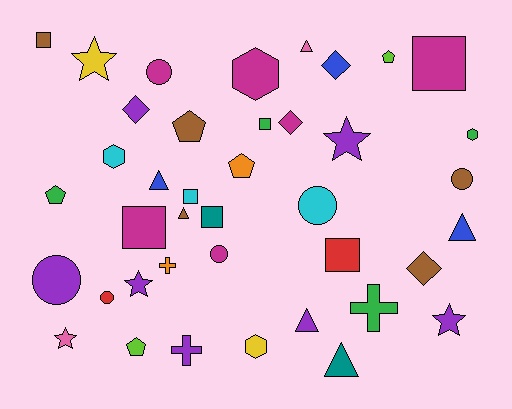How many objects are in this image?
There are 40 objects.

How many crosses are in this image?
There are 3 crosses.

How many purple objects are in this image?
There are 7 purple objects.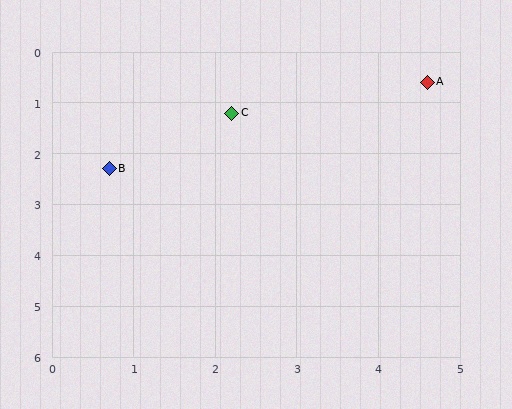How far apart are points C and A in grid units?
Points C and A are about 2.5 grid units apart.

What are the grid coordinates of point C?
Point C is at approximately (2.2, 1.2).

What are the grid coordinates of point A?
Point A is at approximately (4.6, 0.6).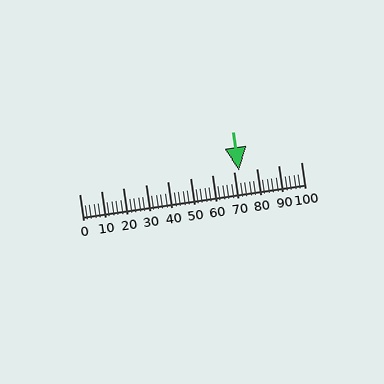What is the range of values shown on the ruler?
The ruler shows values from 0 to 100.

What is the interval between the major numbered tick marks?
The major tick marks are spaced 10 units apart.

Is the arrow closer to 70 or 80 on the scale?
The arrow is closer to 70.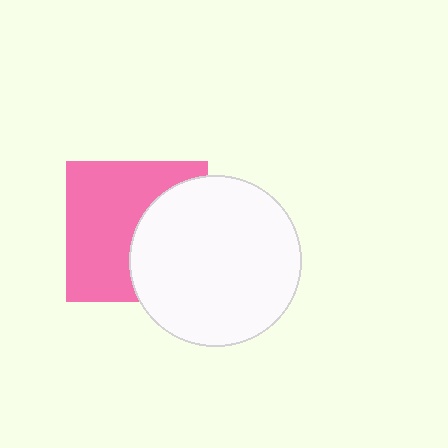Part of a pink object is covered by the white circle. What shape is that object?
It is a square.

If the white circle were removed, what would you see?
You would see the complete pink square.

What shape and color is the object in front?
The object in front is a white circle.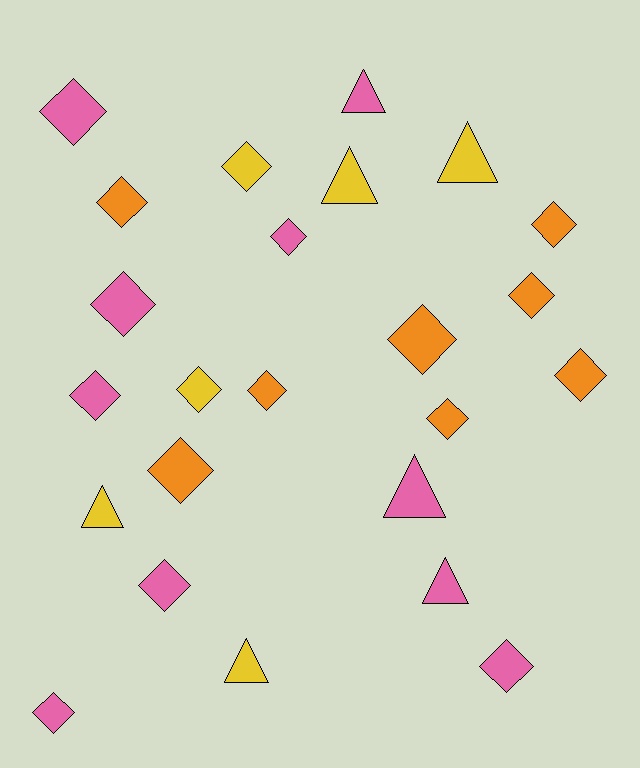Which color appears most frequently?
Pink, with 10 objects.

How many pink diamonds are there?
There are 7 pink diamonds.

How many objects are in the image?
There are 24 objects.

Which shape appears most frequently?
Diamond, with 17 objects.